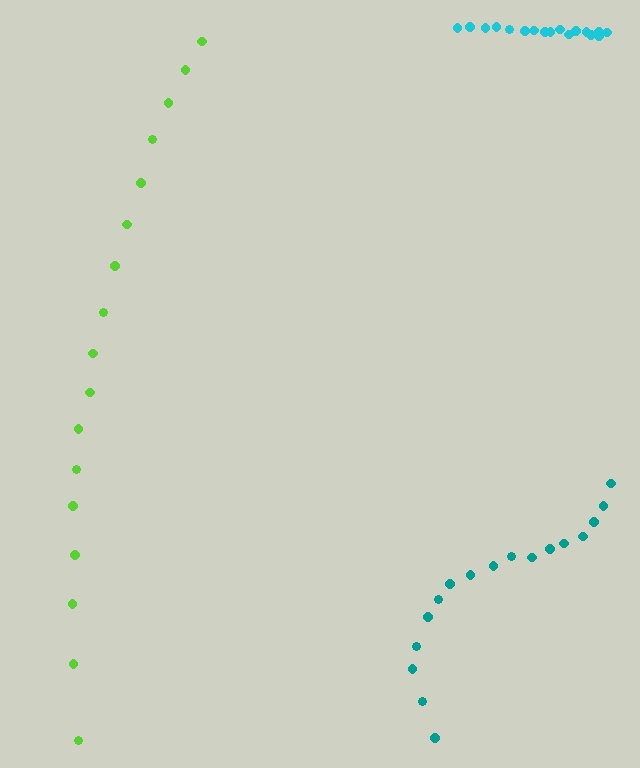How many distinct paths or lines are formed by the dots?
There are 3 distinct paths.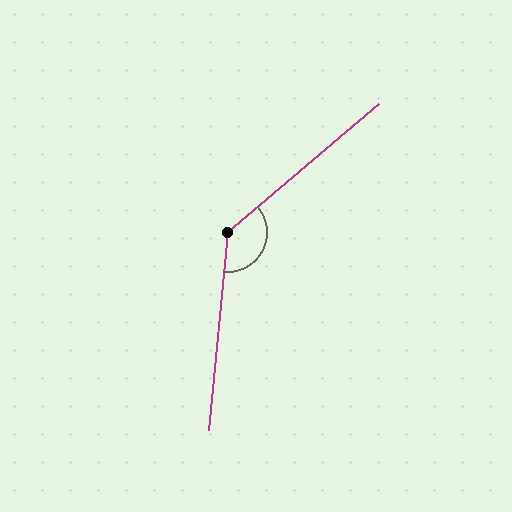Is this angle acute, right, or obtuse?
It is obtuse.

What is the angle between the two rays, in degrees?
Approximately 136 degrees.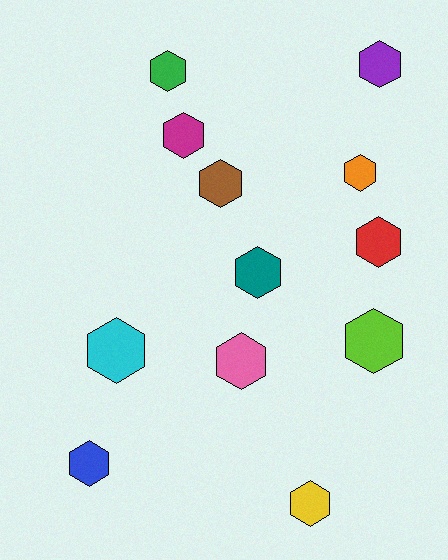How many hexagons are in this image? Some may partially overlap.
There are 12 hexagons.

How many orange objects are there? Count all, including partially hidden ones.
There is 1 orange object.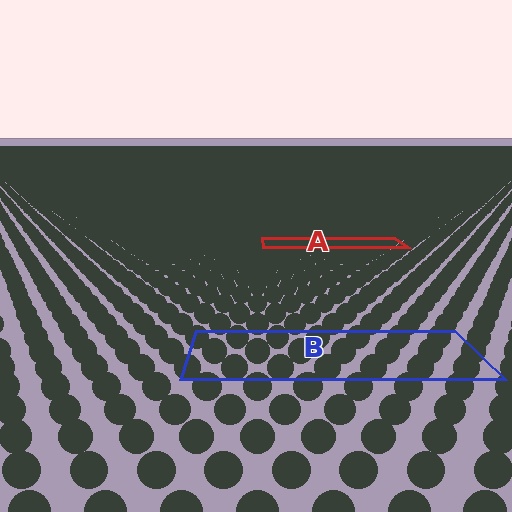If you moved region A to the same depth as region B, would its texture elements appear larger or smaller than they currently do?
They would appear larger. At a closer depth, the same texture elements are projected at a bigger on-screen size.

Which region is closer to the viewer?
Region B is closer. The texture elements there are larger and more spread out.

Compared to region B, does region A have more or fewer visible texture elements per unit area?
Region A has more texture elements per unit area — they are packed more densely because it is farther away.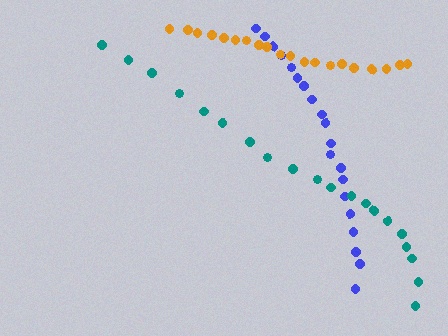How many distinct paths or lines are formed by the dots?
There are 3 distinct paths.